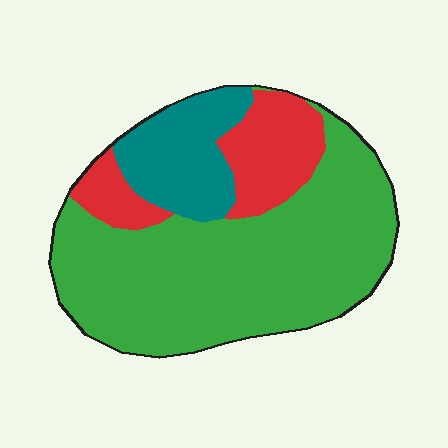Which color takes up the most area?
Green, at roughly 65%.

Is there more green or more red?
Green.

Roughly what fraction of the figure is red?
Red takes up between a sixth and a third of the figure.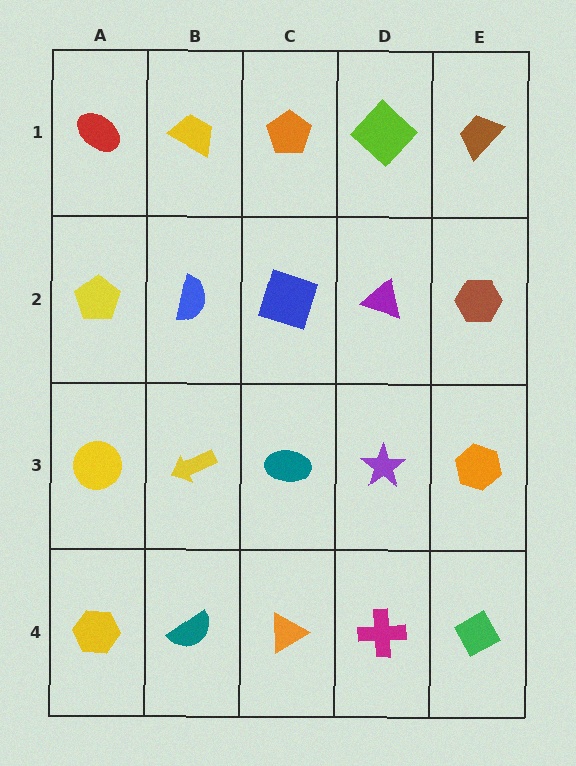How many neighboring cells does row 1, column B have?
3.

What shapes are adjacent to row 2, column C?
An orange pentagon (row 1, column C), a teal ellipse (row 3, column C), a blue semicircle (row 2, column B), a purple triangle (row 2, column D).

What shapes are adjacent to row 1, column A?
A yellow pentagon (row 2, column A), a yellow trapezoid (row 1, column B).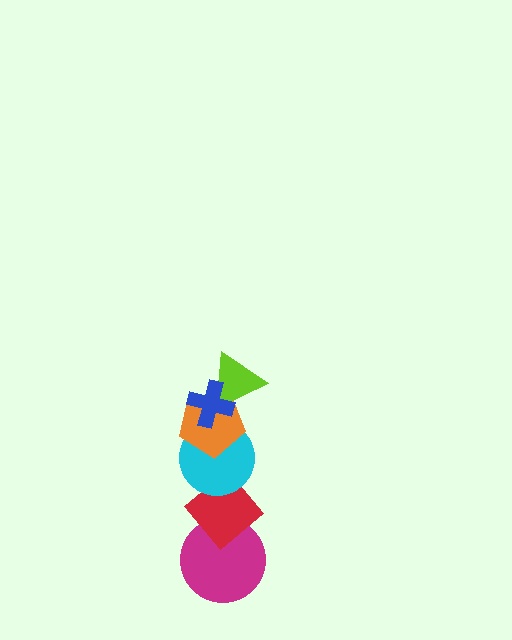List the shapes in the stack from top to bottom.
From top to bottom: the blue cross, the lime triangle, the orange pentagon, the cyan circle, the red diamond, the magenta circle.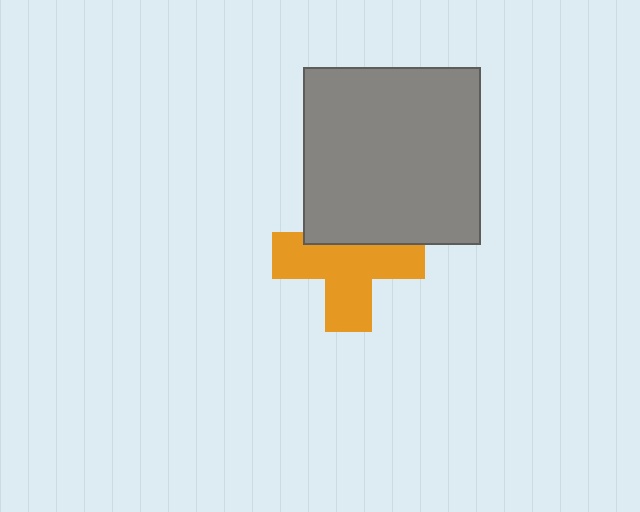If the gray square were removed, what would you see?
You would see the complete orange cross.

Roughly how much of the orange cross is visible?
Most of it is visible (roughly 66%).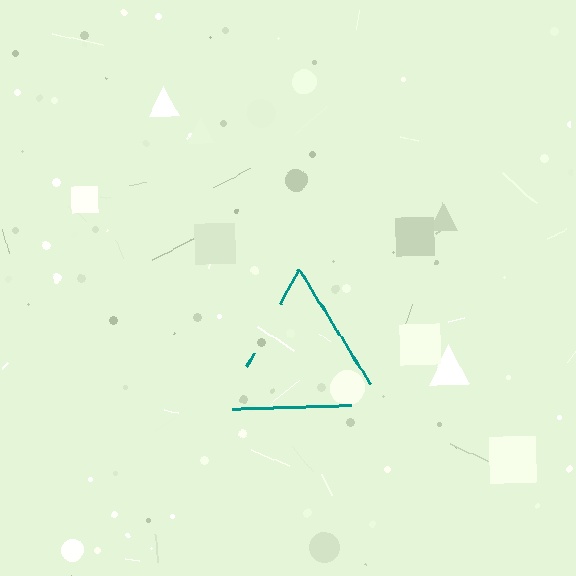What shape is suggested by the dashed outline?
The dashed outline suggests a triangle.